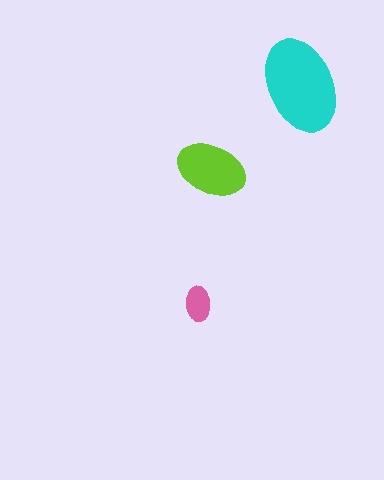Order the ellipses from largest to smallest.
the cyan one, the lime one, the pink one.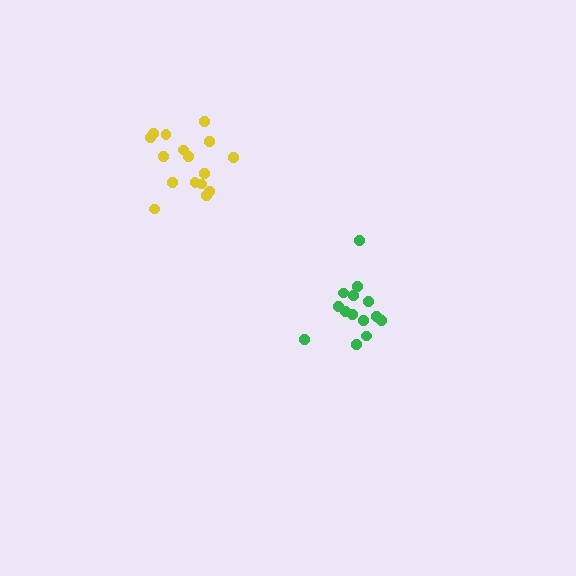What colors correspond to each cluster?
The clusters are colored: yellow, green.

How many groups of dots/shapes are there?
There are 2 groups.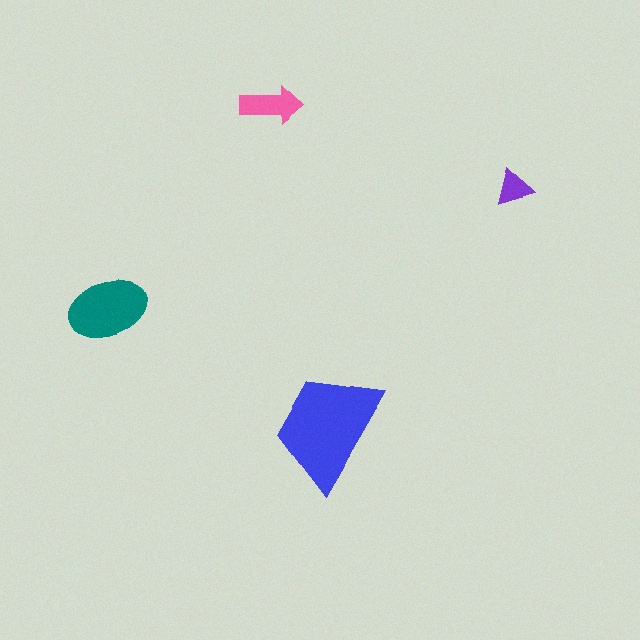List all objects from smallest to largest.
The purple triangle, the pink arrow, the teal ellipse, the blue trapezoid.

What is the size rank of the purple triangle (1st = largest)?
4th.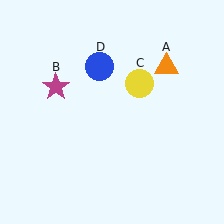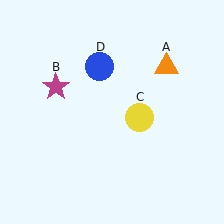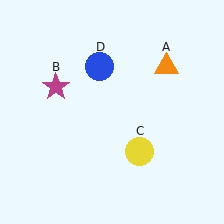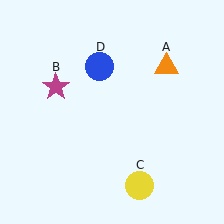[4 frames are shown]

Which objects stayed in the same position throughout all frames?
Orange triangle (object A) and magenta star (object B) and blue circle (object D) remained stationary.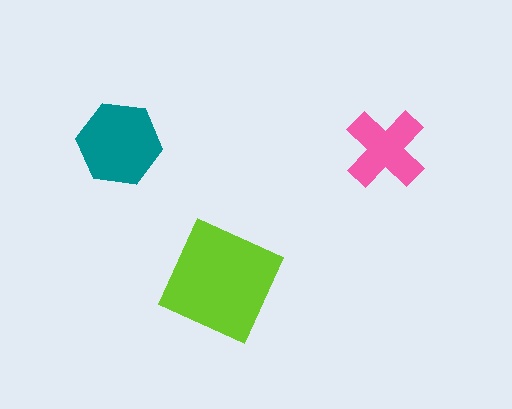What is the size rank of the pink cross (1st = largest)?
3rd.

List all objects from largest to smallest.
The lime square, the teal hexagon, the pink cross.